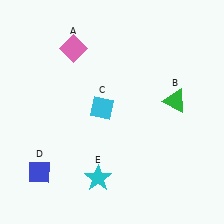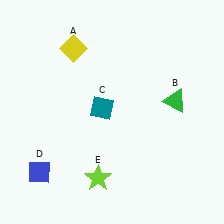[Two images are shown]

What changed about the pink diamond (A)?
In Image 1, A is pink. In Image 2, it changed to yellow.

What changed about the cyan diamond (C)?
In Image 1, C is cyan. In Image 2, it changed to teal.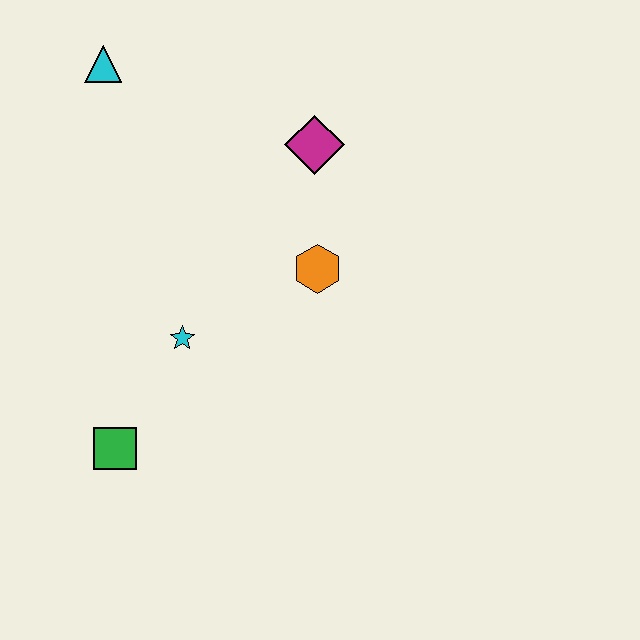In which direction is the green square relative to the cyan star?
The green square is below the cyan star.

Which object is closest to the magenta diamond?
The orange hexagon is closest to the magenta diamond.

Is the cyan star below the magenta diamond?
Yes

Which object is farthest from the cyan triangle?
The green square is farthest from the cyan triangle.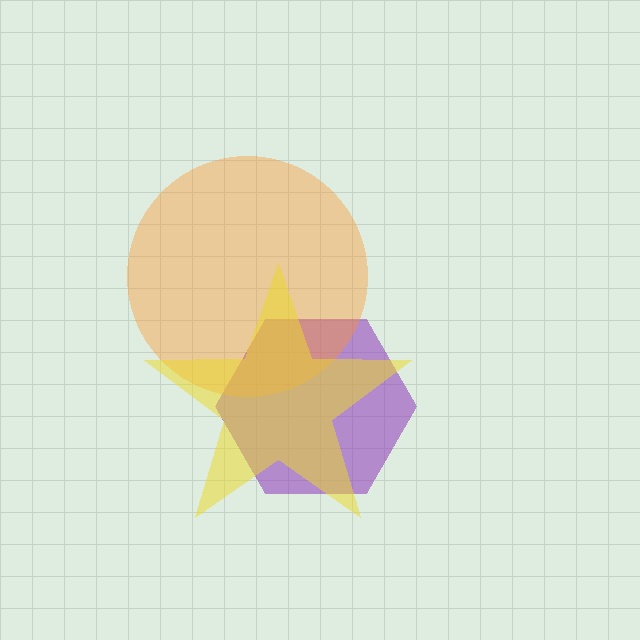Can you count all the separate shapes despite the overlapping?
Yes, there are 3 separate shapes.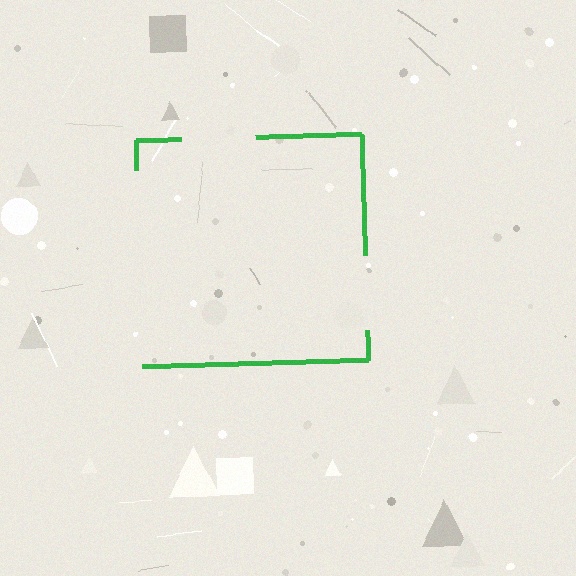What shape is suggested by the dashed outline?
The dashed outline suggests a square.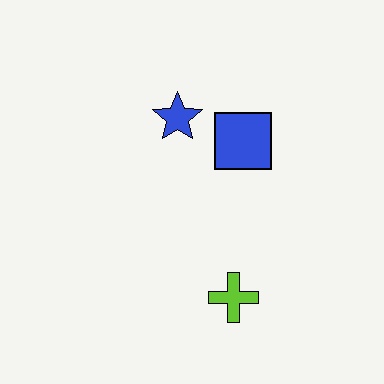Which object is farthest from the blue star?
The lime cross is farthest from the blue star.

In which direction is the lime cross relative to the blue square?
The lime cross is below the blue square.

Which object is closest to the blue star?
The blue square is closest to the blue star.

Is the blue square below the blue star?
Yes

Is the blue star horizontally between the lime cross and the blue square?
No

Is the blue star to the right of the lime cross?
No